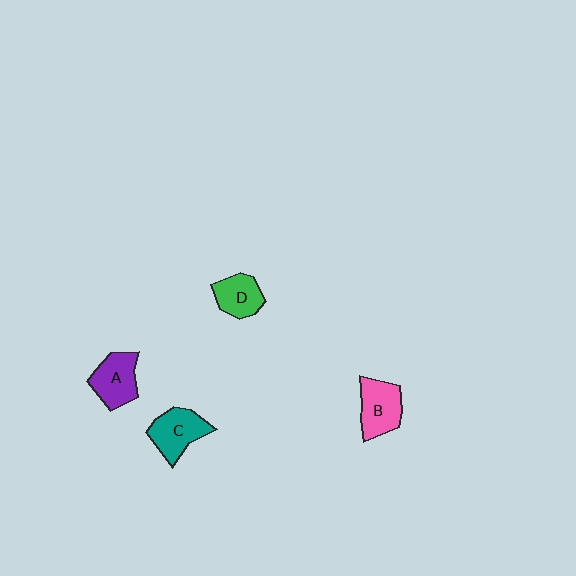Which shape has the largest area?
Shape B (pink).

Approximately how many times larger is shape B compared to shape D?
Approximately 1.3 times.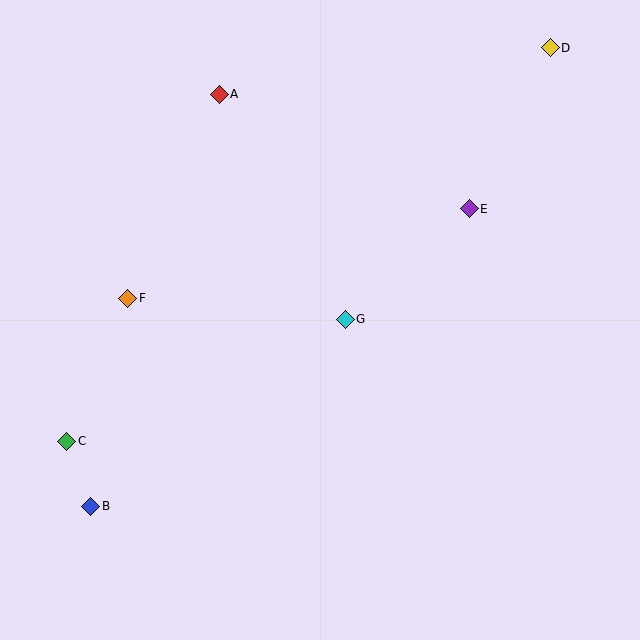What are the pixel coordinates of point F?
Point F is at (128, 298).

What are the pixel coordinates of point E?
Point E is at (469, 209).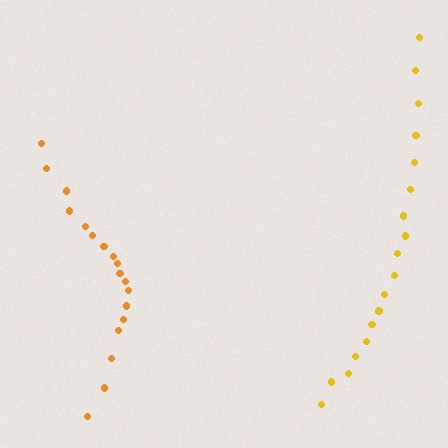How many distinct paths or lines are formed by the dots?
There are 2 distinct paths.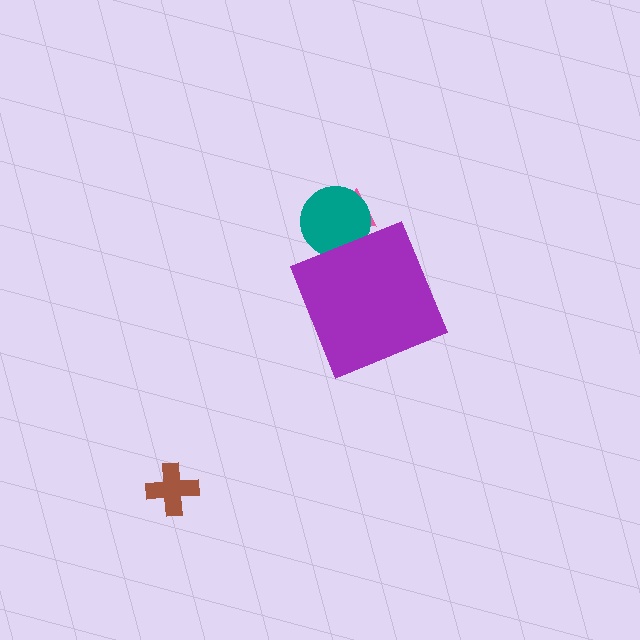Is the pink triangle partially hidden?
Yes, the pink triangle is partially hidden behind the purple diamond.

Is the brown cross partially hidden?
No, the brown cross is fully visible.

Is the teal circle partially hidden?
Yes, the teal circle is partially hidden behind the purple diamond.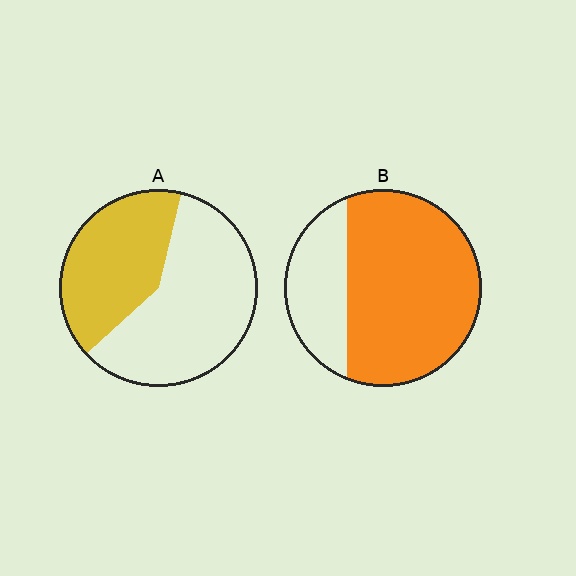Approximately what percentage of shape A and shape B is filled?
A is approximately 40% and B is approximately 75%.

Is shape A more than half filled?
No.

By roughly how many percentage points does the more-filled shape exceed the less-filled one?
By roughly 30 percentage points (B over A).